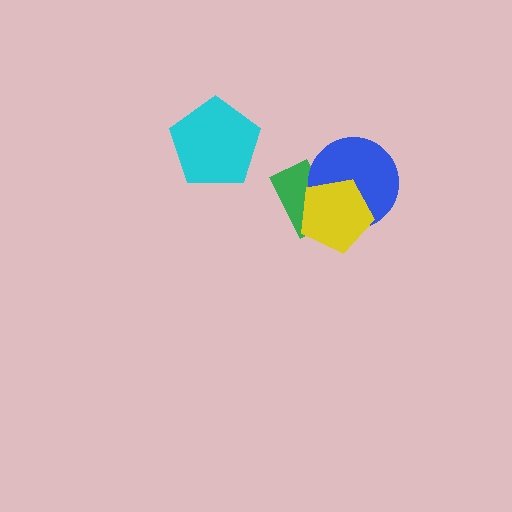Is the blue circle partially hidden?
Yes, it is partially covered by another shape.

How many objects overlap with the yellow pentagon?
2 objects overlap with the yellow pentagon.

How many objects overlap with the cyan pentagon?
0 objects overlap with the cyan pentagon.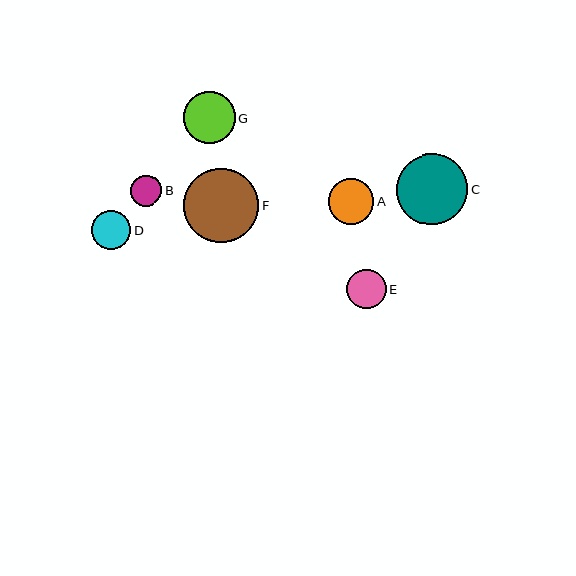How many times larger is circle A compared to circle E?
Circle A is approximately 1.1 times the size of circle E.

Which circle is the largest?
Circle F is the largest with a size of approximately 75 pixels.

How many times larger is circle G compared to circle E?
Circle G is approximately 1.3 times the size of circle E.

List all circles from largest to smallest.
From largest to smallest: F, C, G, A, E, D, B.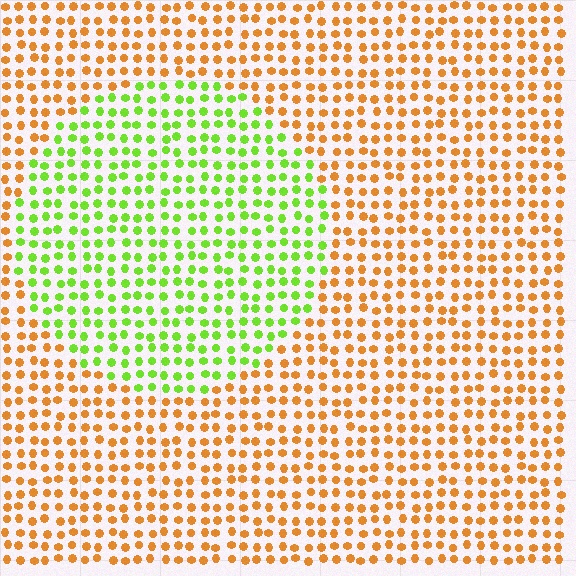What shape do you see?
I see a circle.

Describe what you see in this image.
The image is filled with small orange elements in a uniform arrangement. A circle-shaped region is visible where the elements are tinted to a slightly different hue, forming a subtle color boundary.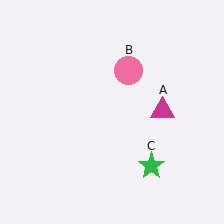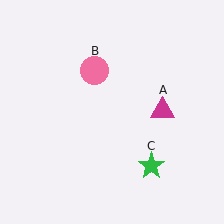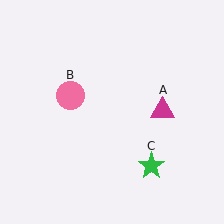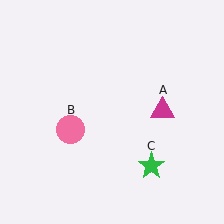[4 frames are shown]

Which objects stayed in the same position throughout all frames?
Magenta triangle (object A) and green star (object C) remained stationary.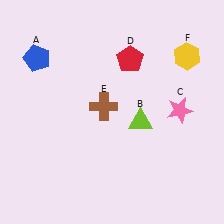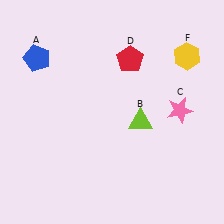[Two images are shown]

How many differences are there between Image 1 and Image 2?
There is 1 difference between the two images.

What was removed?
The brown cross (E) was removed in Image 2.